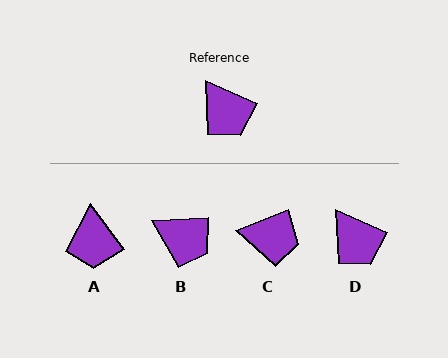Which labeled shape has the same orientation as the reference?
D.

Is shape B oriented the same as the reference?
No, it is off by about 27 degrees.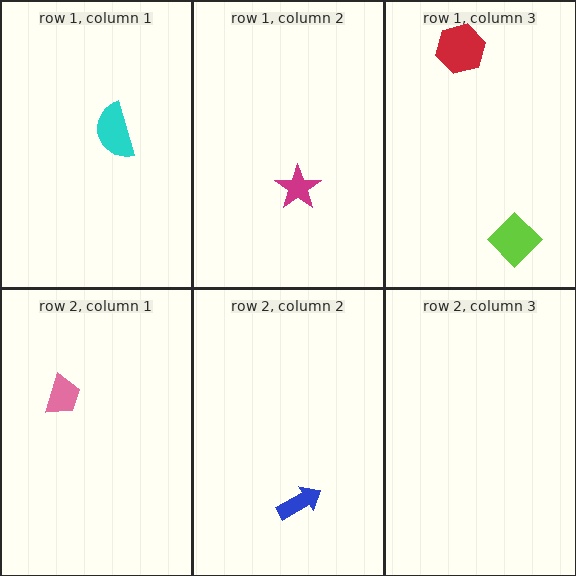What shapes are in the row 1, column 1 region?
The cyan semicircle.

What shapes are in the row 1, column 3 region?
The red hexagon, the lime diamond.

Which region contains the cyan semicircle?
The row 1, column 1 region.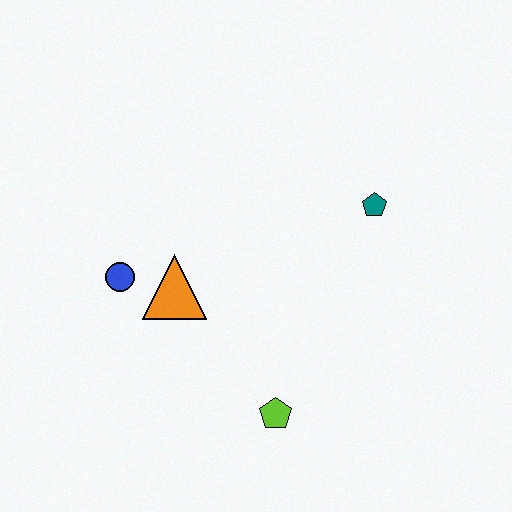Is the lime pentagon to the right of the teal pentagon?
No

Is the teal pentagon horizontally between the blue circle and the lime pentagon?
No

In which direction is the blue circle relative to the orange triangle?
The blue circle is to the left of the orange triangle.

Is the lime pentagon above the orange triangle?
No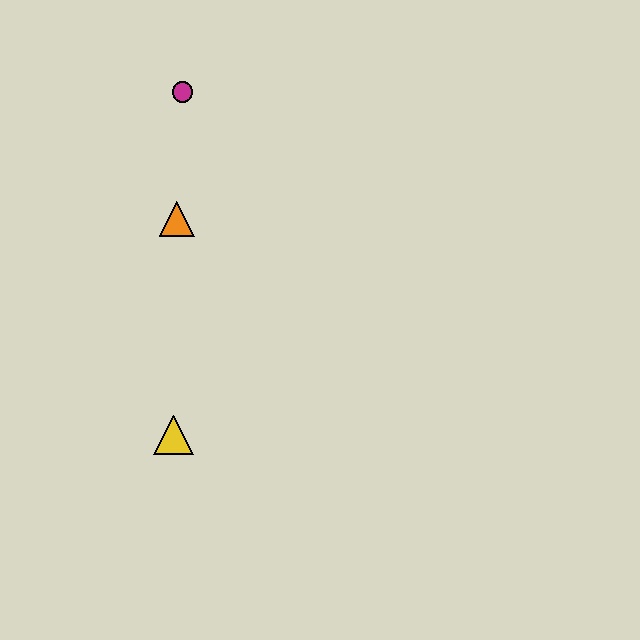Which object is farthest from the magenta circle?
The yellow triangle is farthest from the magenta circle.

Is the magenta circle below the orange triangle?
No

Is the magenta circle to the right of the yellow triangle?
Yes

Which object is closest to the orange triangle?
The magenta circle is closest to the orange triangle.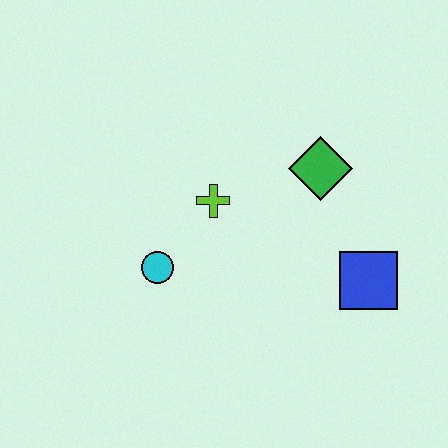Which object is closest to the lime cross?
The cyan circle is closest to the lime cross.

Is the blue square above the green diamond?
No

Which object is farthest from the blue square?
The cyan circle is farthest from the blue square.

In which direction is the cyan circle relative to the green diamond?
The cyan circle is to the left of the green diamond.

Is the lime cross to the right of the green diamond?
No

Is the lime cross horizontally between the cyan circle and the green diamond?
Yes